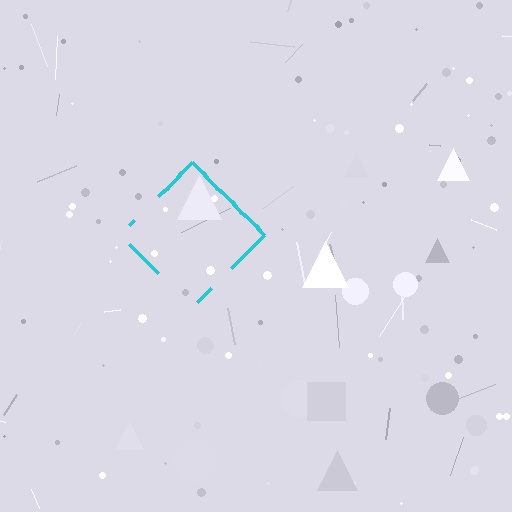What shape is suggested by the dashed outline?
The dashed outline suggests a diamond.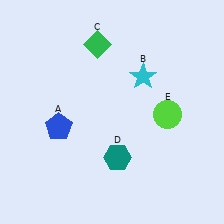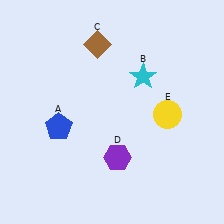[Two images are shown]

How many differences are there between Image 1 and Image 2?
There are 3 differences between the two images.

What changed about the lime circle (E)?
In Image 1, E is lime. In Image 2, it changed to yellow.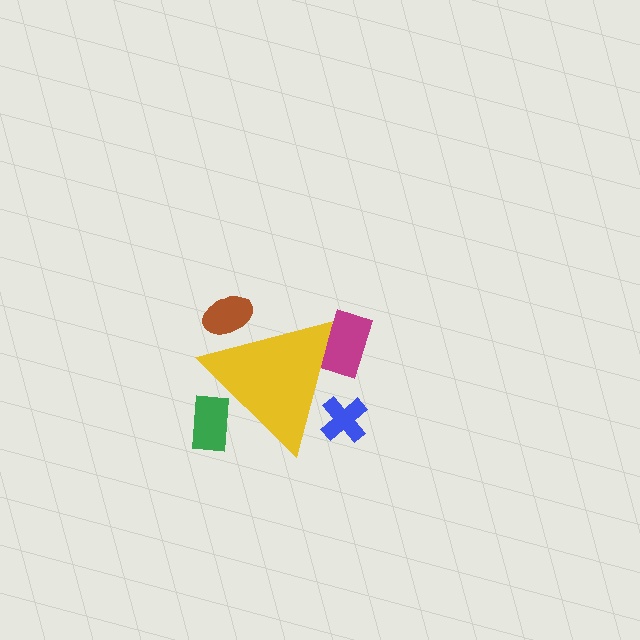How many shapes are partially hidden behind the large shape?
4 shapes are partially hidden.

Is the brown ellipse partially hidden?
Yes, the brown ellipse is partially hidden behind the yellow triangle.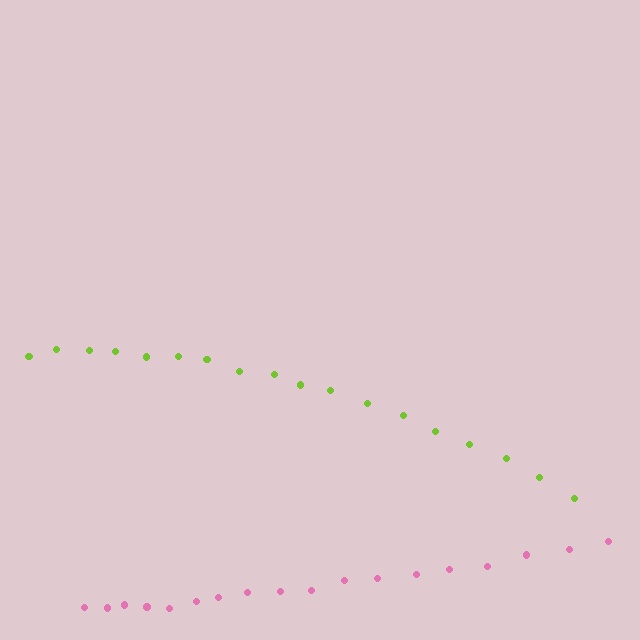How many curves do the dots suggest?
There are 2 distinct paths.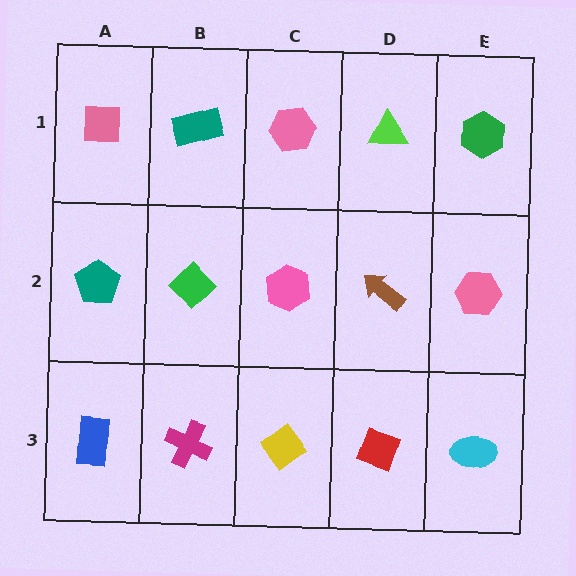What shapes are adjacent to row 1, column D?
A brown arrow (row 2, column D), a pink hexagon (row 1, column C), a green hexagon (row 1, column E).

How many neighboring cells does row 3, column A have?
2.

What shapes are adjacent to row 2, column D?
A lime triangle (row 1, column D), a red diamond (row 3, column D), a pink hexagon (row 2, column C), a pink hexagon (row 2, column E).